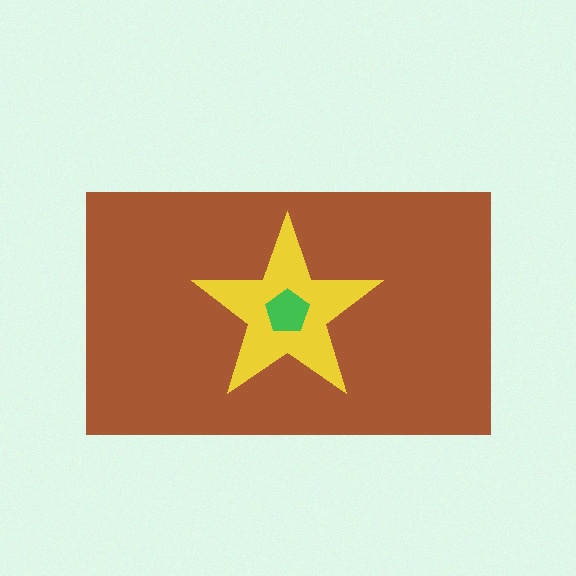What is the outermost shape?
The brown rectangle.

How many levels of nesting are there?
3.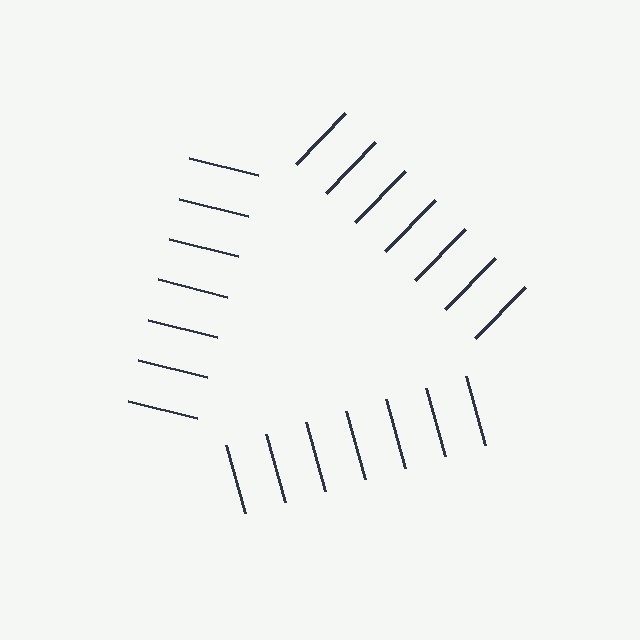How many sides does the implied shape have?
3 sides — the line-ends trace a triangle.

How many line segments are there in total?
21 — 7 along each of the 3 edges.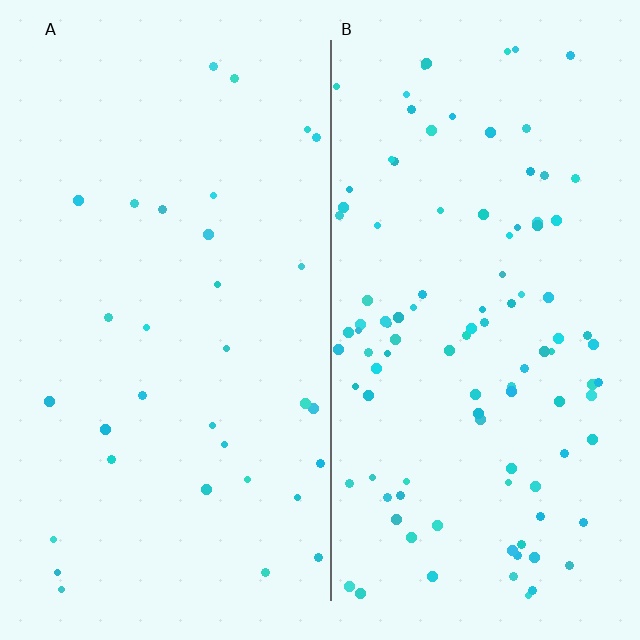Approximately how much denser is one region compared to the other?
Approximately 3.3× — region B over region A.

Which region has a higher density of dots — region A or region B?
B (the right).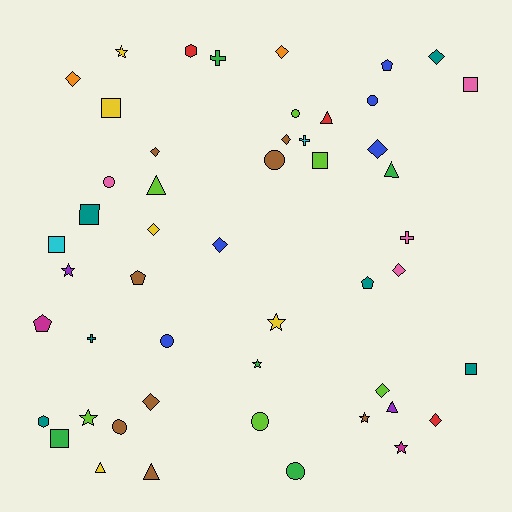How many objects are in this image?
There are 50 objects.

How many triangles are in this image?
There are 6 triangles.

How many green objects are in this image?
There are 5 green objects.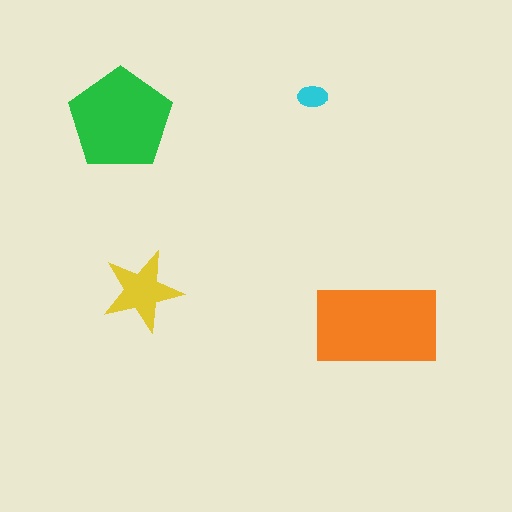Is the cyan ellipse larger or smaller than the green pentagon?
Smaller.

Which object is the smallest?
The cyan ellipse.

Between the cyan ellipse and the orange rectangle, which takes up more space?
The orange rectangle.